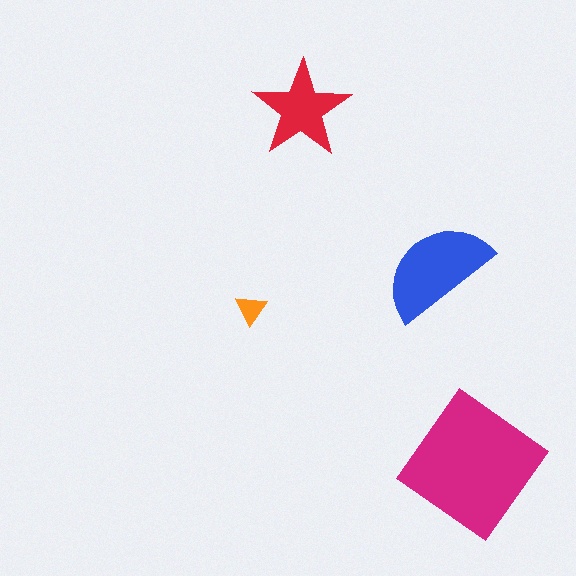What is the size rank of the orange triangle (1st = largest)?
4th.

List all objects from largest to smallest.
The magenta diamond, the blue semicircle, the red star, the orange triangle.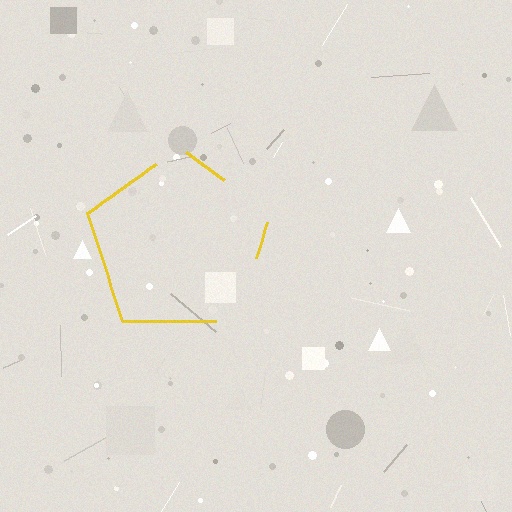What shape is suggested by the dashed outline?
The dashed outline suggests a pentagon.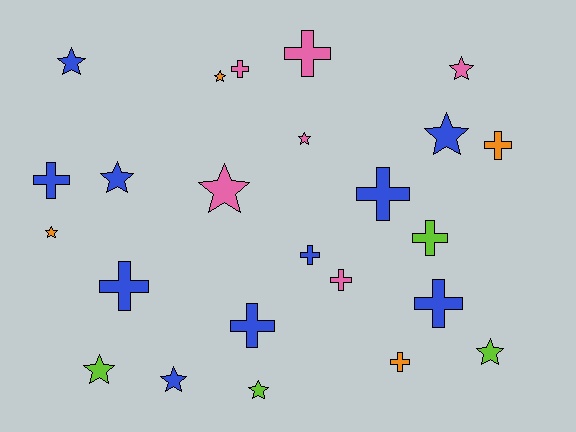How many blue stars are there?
There are 4 blue stars.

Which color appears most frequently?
Blue, with 10 objects.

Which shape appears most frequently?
Cross, with 12 objects.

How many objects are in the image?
There are 24 objects.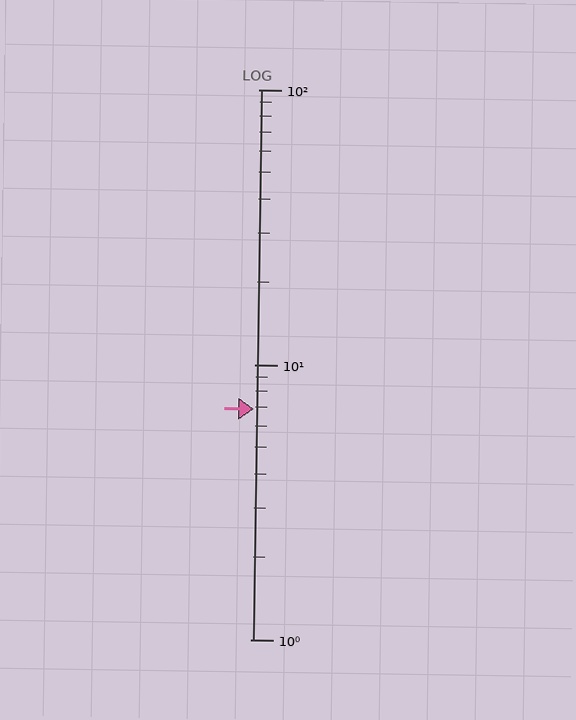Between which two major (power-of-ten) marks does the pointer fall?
The pointer is between 1 and 10.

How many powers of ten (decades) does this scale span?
The scale spans 2 decades, from 1 to 100.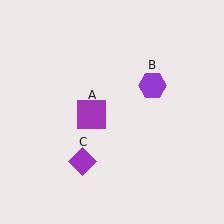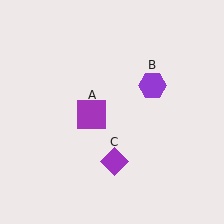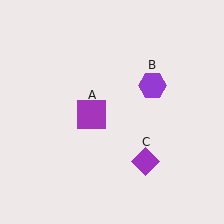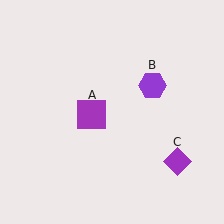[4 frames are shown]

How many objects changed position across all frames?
1 object changed position: purple diamond (object C).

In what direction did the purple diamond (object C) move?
The purple diamond (object C) moved right.